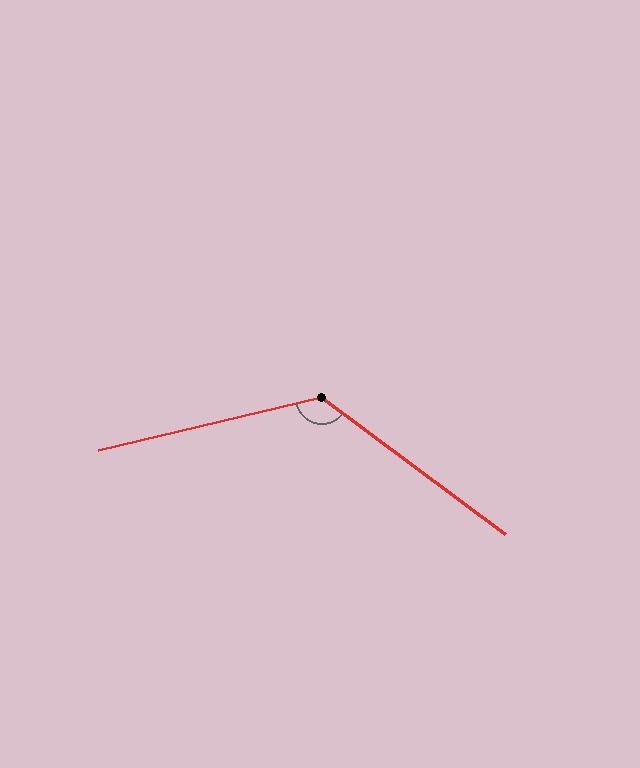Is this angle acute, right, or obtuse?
It is obtuse.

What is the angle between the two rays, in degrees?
Approximately 130 degrees.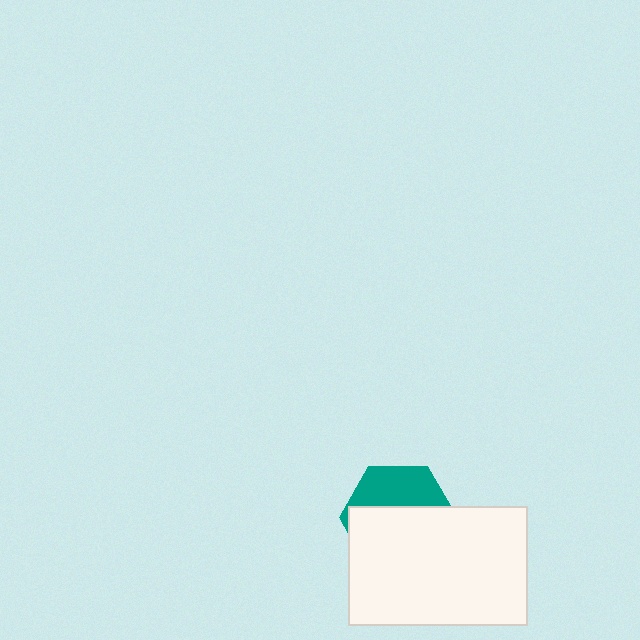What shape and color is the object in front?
The object in front is a white rectangle.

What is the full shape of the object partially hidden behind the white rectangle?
The partially hidden object is a teal hexagon.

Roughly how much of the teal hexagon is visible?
A small part of it is visible (roughly 37%).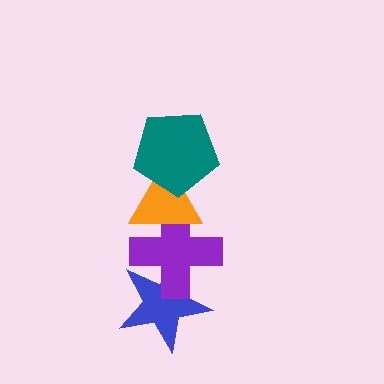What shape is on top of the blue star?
The purple cross is on top of the blue star.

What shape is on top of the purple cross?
The orange triangle is on top of the purple cross.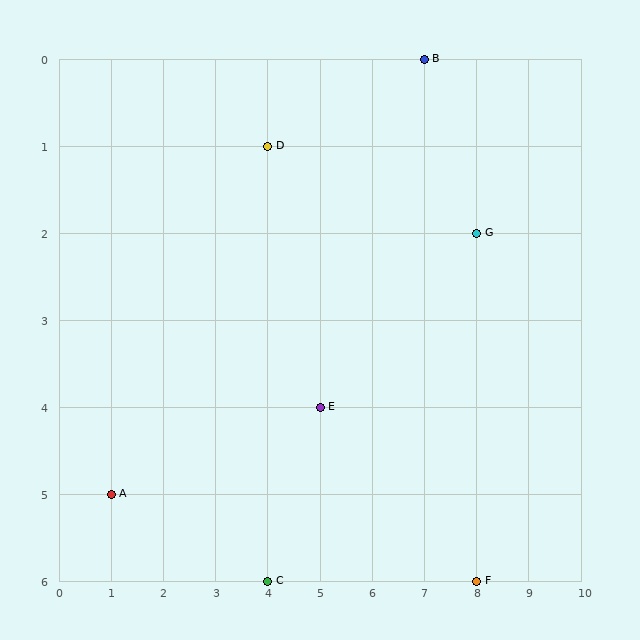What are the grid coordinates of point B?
Point B is at grid coordinates (7, 0).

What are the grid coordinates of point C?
Point C is at grid coordinates (4, 6).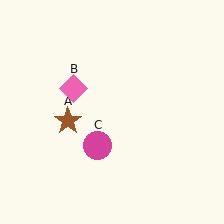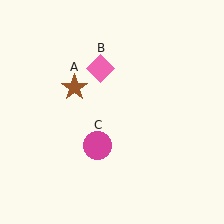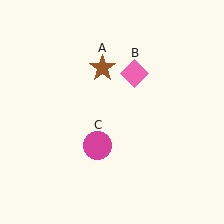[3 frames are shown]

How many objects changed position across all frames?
2 objects changed position: brown star (object A), pink diamond (object B).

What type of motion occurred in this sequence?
The brown star (object A), pink diamond (object B) rotated clockwise around the center of the scene.